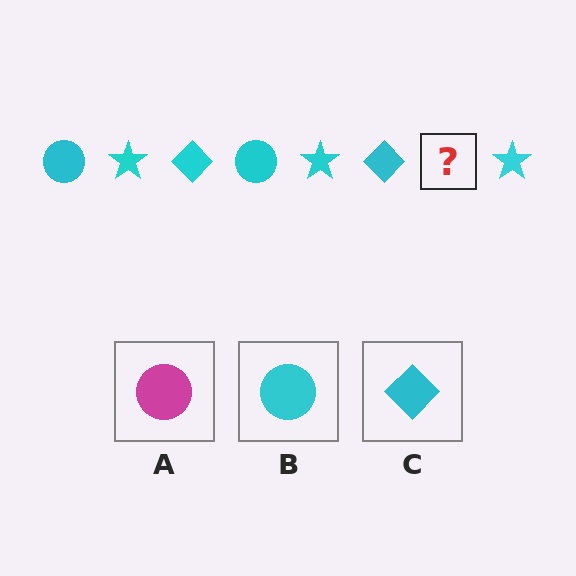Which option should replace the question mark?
Option B.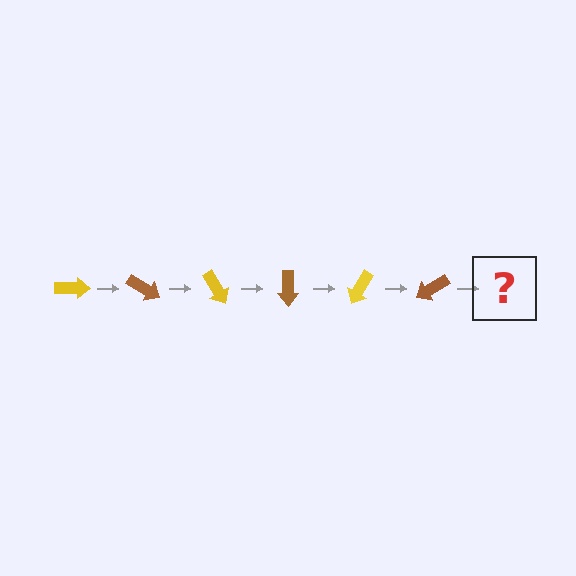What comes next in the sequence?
The next element should be a yellow arrow, rotated 180 degrees from the start.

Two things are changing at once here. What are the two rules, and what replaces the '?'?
The two rules are that it rotates 30 degrees each step and the color cycles through yellow and brown. The '?' should be a yellow arrow, rotated 180 degrees from the start.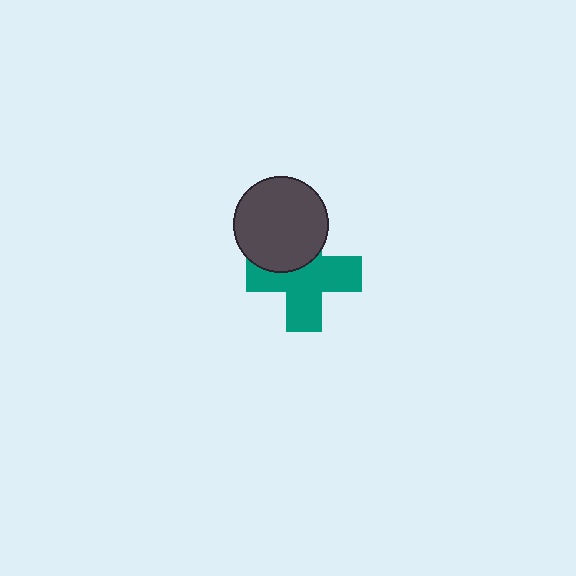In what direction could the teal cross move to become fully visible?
The teal cross could move down. That would shift it out from behind the dark gray circle entirely.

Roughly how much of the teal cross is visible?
Most of it is visible (roughly 67%).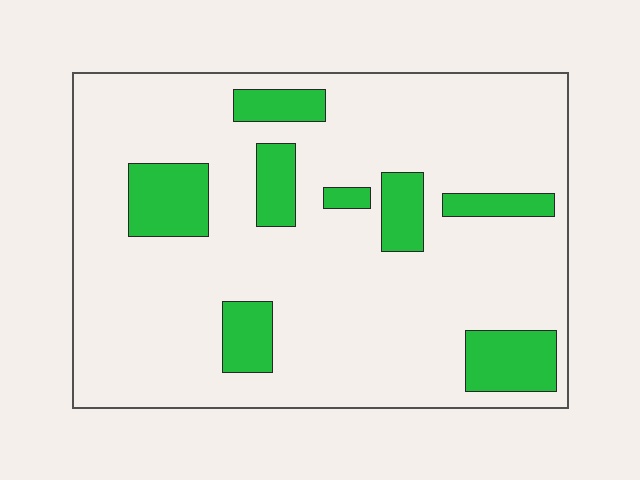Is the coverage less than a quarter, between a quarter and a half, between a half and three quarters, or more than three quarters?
Less than a quarter.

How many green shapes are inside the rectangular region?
8.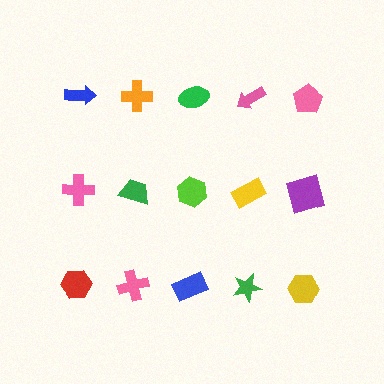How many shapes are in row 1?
5 shapes.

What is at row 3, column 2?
A pink cross.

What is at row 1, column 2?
An orange cross.